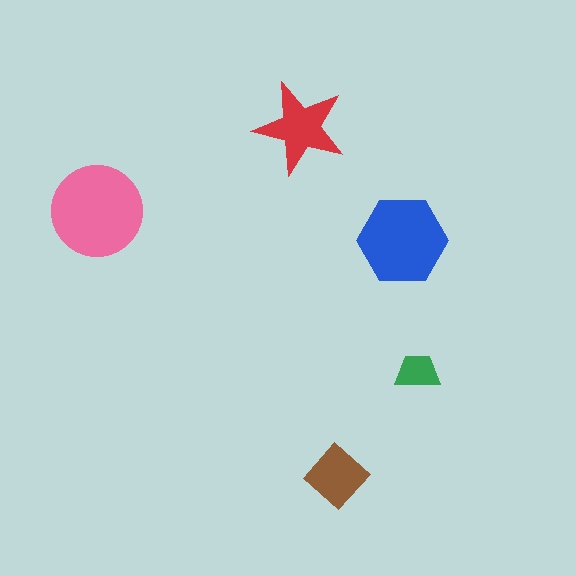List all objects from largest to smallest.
The pink circle, the blue hexagon, the red star, the brown diamond, the green trapezoid.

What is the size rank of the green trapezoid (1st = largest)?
5th.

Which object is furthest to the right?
The green trapezoid is rightmost.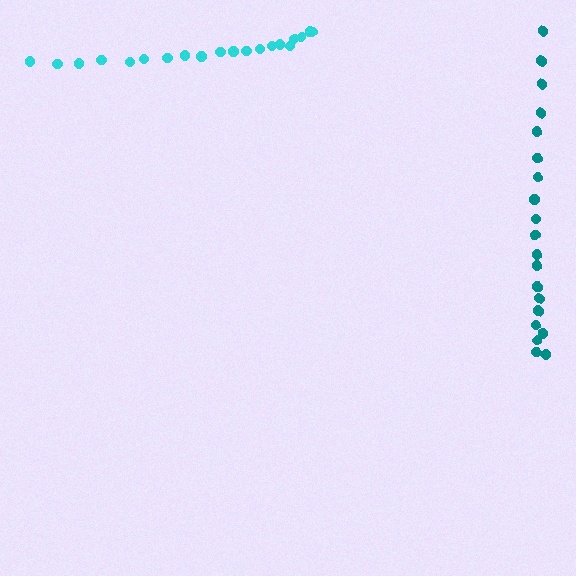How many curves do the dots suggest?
There are 2 distinct paths.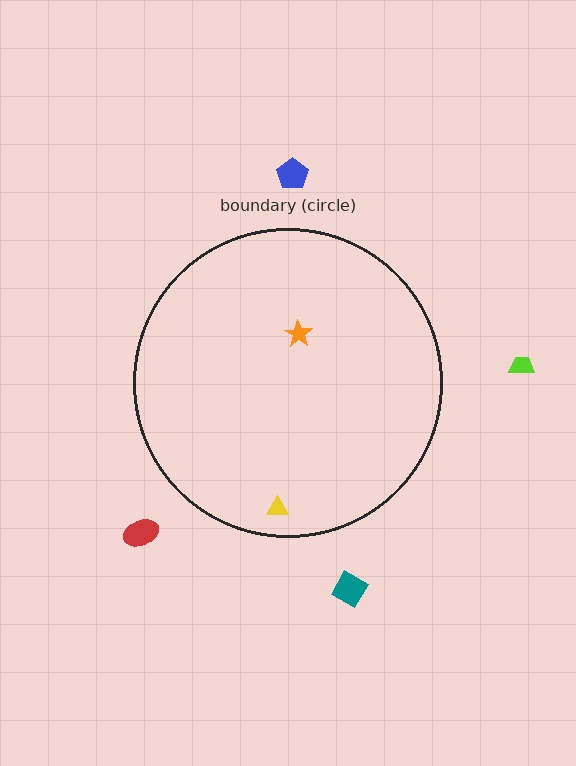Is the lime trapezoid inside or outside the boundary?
Outside.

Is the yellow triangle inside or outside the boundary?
Inside.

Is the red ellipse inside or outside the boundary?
Outside.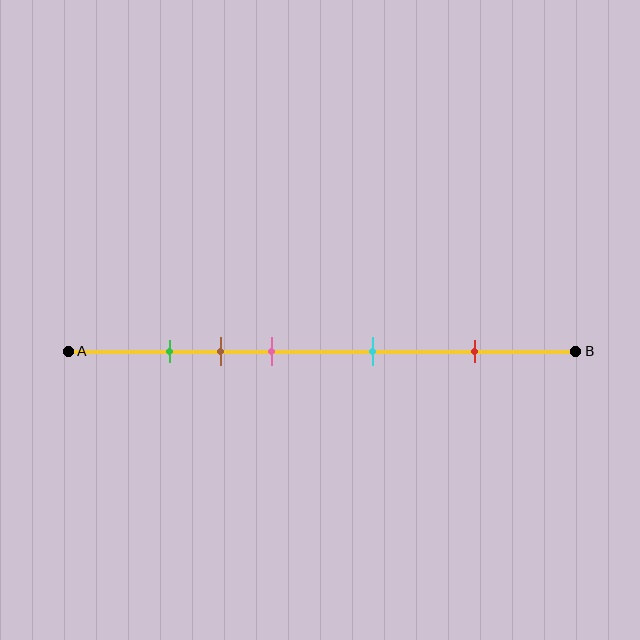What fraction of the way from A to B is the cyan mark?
The cyan mark is approximately 60% (0.6) of the way from A to B.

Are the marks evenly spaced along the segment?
No, the marks are not evenly spaced.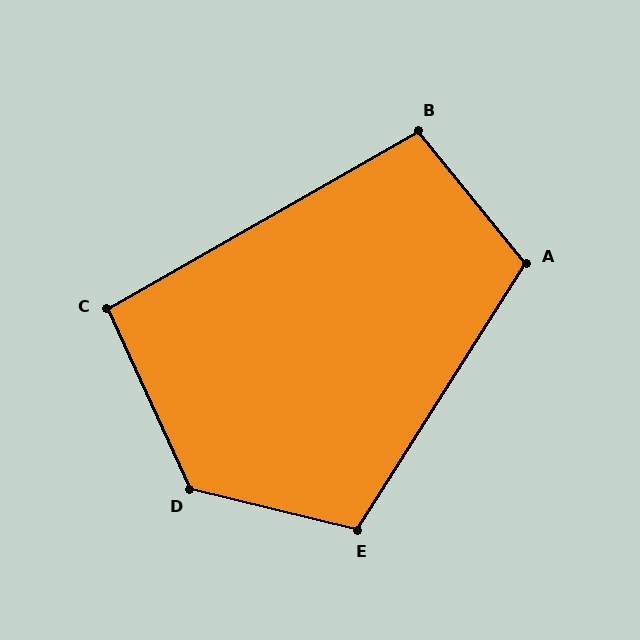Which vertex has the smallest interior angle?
C, at approximately 95 degrees.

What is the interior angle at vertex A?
Approximately 109 degrees (obtuse).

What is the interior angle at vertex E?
Approximately 108 degrees (obtuse).